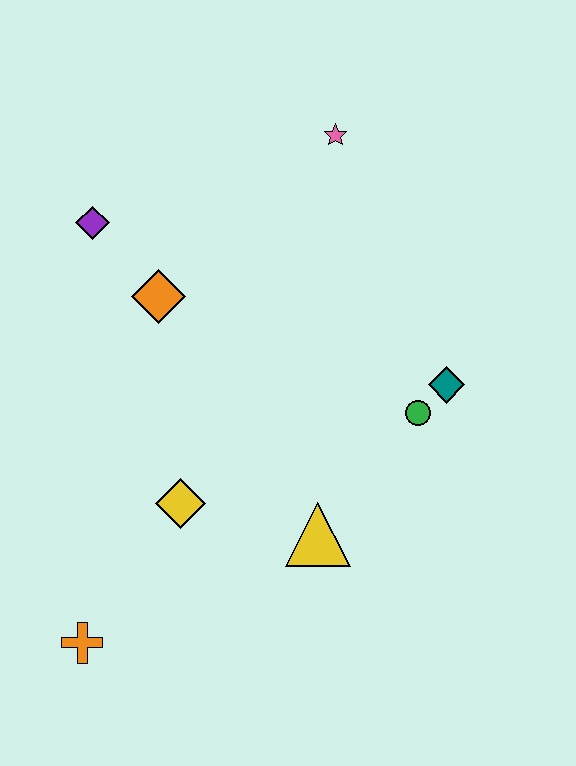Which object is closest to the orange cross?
The yellow diamond is closest to the orange cross.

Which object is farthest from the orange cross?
The pink star is farthest from the orange cross.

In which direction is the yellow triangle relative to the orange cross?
The yellow triangle is to the right of the orange cross.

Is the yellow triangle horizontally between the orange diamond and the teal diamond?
Yes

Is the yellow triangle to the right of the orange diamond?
Yes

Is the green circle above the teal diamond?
No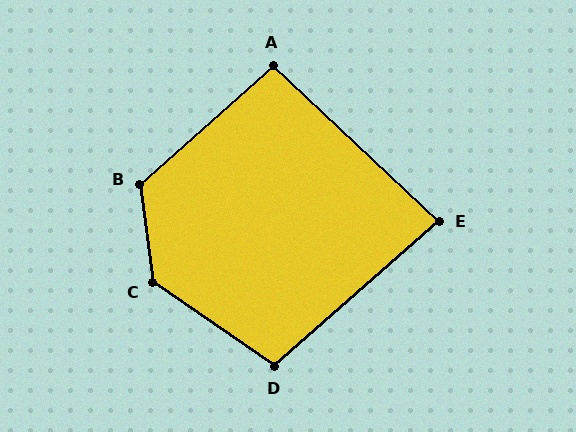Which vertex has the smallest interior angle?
E, at approximately 85 degrees.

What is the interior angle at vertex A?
Approximately 95 degrees (approximately right).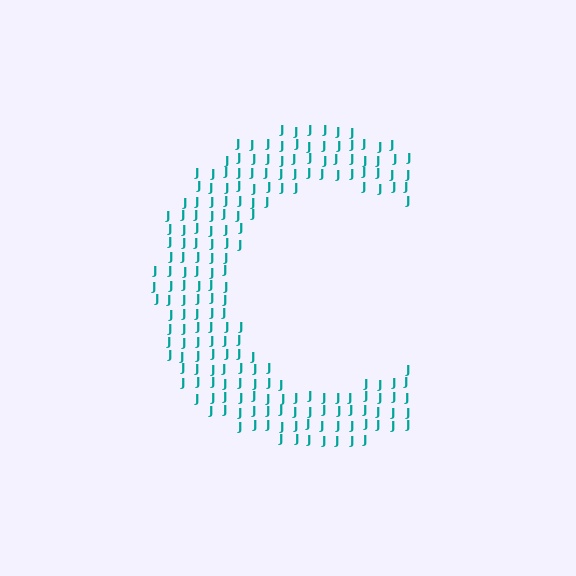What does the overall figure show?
The overall figure shows the letter C.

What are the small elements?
The small elements are letter J's.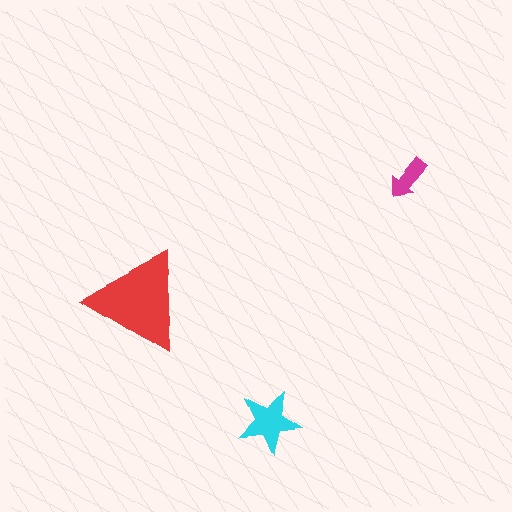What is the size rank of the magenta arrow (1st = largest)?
3rd.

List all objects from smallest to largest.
The magenta arrow, the cyan star, the red triangle.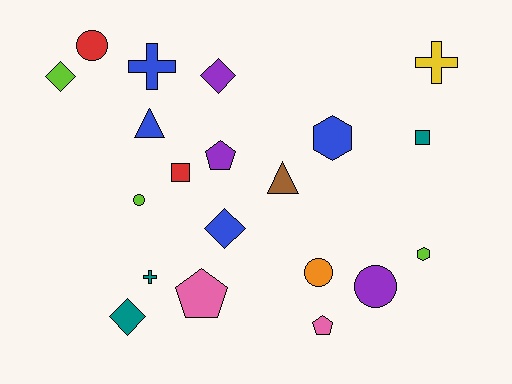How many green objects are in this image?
There are no green objects.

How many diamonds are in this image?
There are 4 diamonds.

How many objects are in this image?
There are 20 objects.